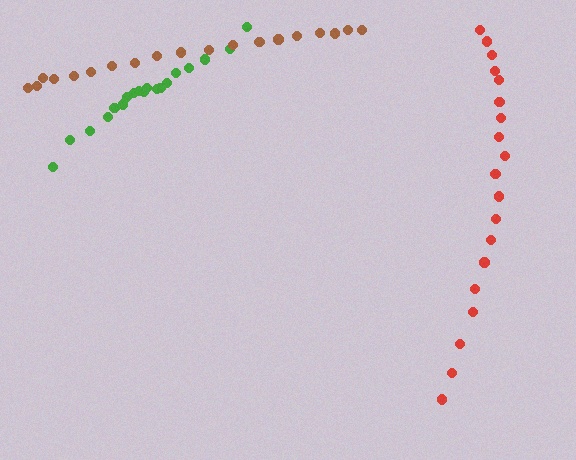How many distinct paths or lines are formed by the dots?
There are 3 distinct paths.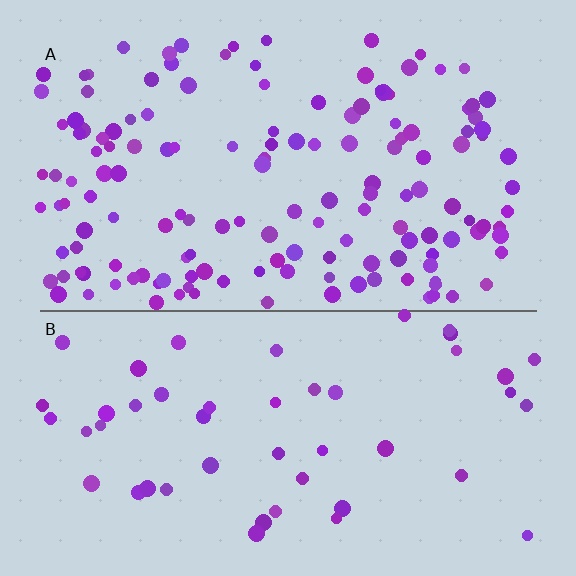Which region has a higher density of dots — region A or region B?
A (the top).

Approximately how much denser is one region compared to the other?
Approximately 3.1× — region A over region B.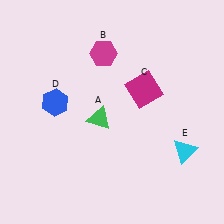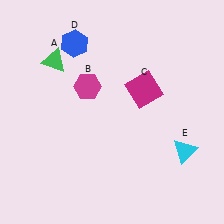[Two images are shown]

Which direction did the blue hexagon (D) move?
The blue hexagon (D) moved up.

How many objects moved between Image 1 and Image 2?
3 objects moved between the two images.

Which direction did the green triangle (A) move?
The green triangle (A) moved up.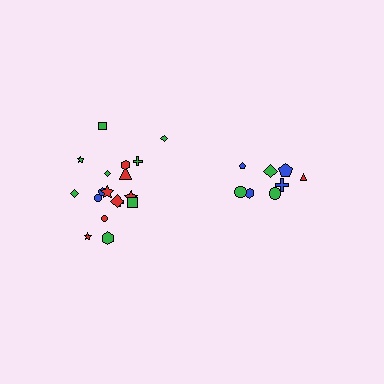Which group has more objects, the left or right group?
The left group.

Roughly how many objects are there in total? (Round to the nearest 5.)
Roughly 25 objects in total.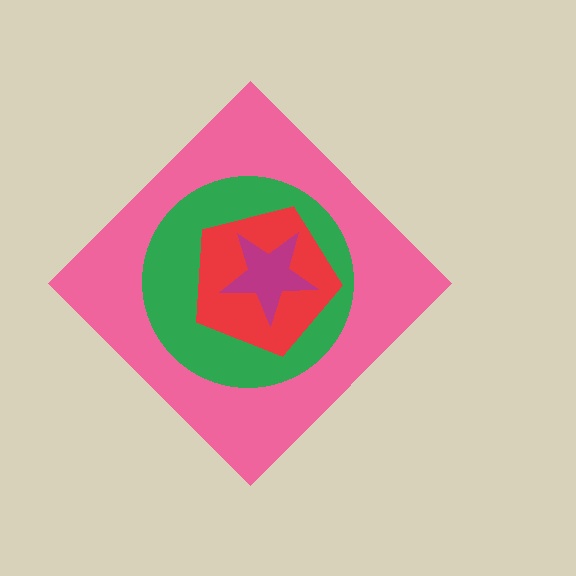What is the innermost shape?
The magenta star.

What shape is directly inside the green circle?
The red pentagon.